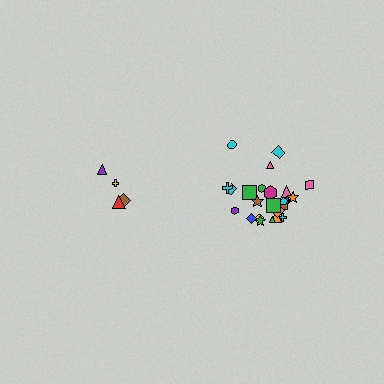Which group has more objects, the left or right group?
The right group.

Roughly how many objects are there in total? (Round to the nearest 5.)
Roughly 30 objects in total.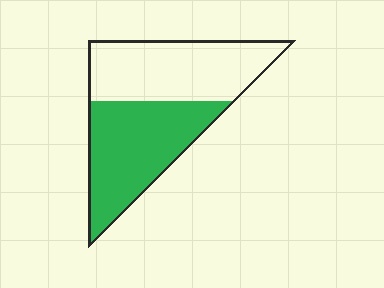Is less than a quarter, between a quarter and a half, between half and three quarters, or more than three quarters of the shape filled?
Between half and three quarters.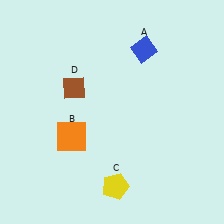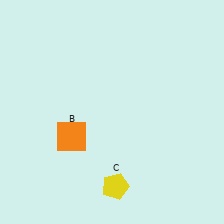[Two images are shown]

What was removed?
The brown diamond (D), the blue diamond (A) were removed in Image 2.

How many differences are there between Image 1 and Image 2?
There are 2 differences between the two images.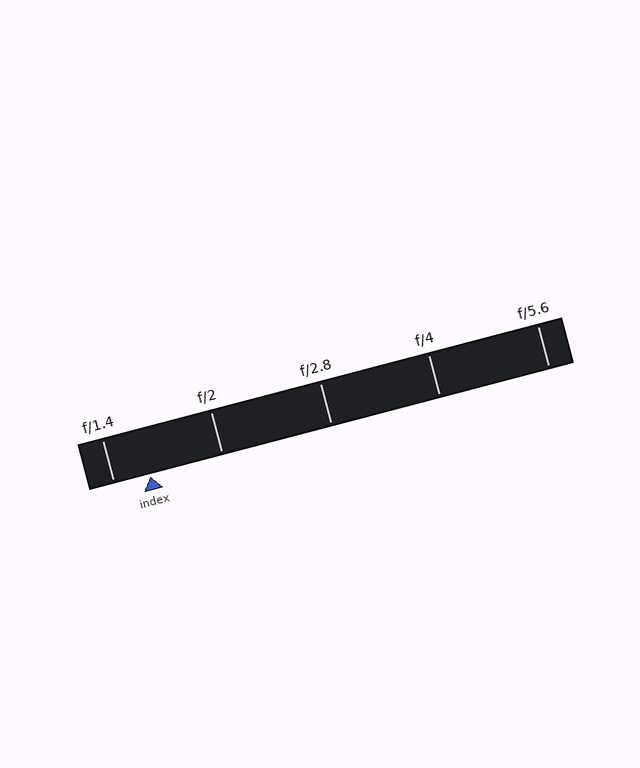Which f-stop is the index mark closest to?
The index mark is closest to f/1.4.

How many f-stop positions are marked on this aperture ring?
There are 5 f-stop positions marked.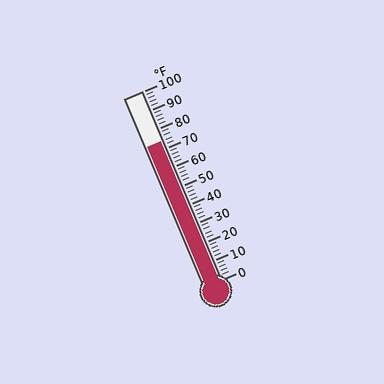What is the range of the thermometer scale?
The thermometer scale ranges from 0°F to 100°F.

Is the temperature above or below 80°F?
The temperature is below 80°F.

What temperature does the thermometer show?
The thermometer shows approximately 74°F.